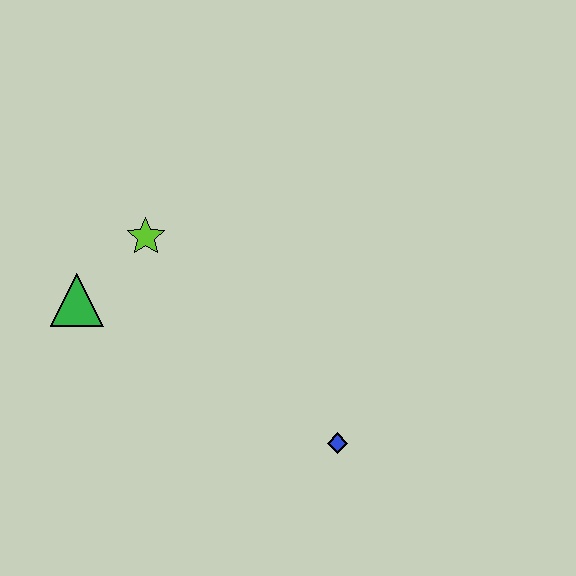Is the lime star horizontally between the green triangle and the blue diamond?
Yes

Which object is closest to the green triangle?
The lime star is closest to the green triangle.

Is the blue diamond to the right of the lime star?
Yes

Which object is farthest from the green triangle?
The blue diamond is farthest from the green triangle.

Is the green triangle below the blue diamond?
No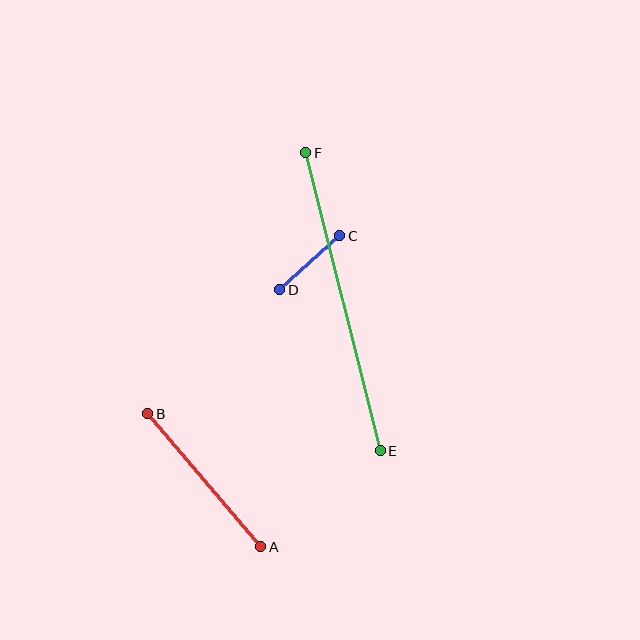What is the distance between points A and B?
The distance is approximately 175 pixels.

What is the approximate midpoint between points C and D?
The midpoint is at approximately (310, 263) pixels.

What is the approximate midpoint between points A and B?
The midpoint is at approximately (204, 480) pixels.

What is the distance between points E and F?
The distance is approximately 307 pixels.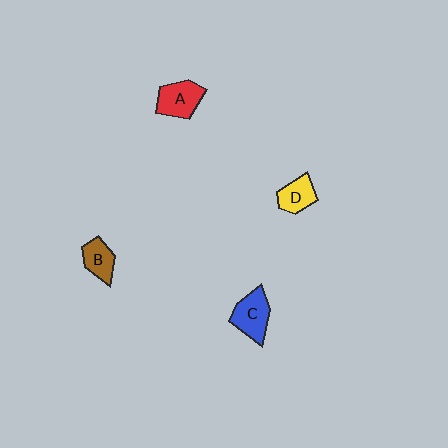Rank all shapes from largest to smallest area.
From largest to smallest: C (blue), A (red), D (yellow), B (brown).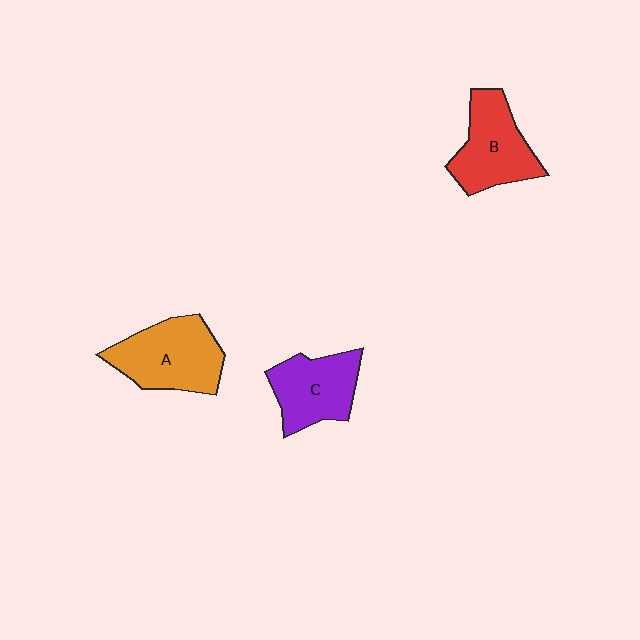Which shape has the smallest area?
Shape C (purple).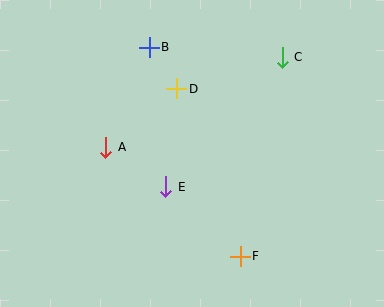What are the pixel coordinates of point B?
Point B is at (149, 47).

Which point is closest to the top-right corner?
Point C is closest to the top-right corner.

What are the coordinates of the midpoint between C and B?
The midpoint between C and B is at (216, 52).